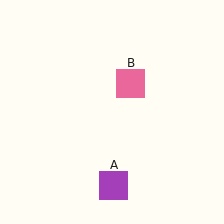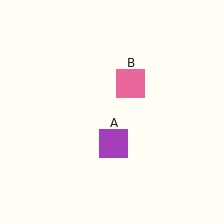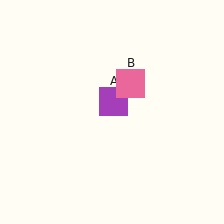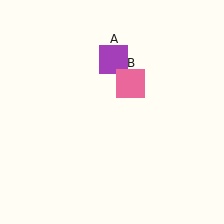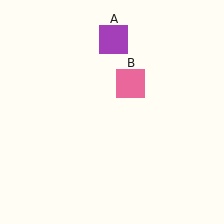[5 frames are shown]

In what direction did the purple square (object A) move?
The purple square (object A) moved up.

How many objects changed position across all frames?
1 object changed position: purple square (object A).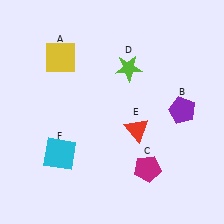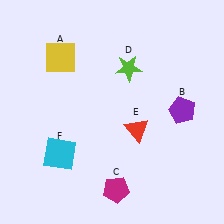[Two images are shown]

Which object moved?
The magenta pentagon (C) moved left.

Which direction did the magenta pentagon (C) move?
The magenta pentagon (C) moved left.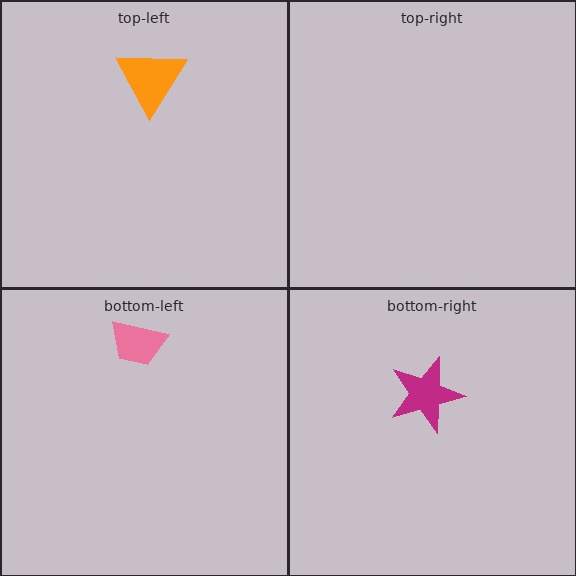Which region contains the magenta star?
The bottom-right region.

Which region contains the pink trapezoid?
The bottom-left region.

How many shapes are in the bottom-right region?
1.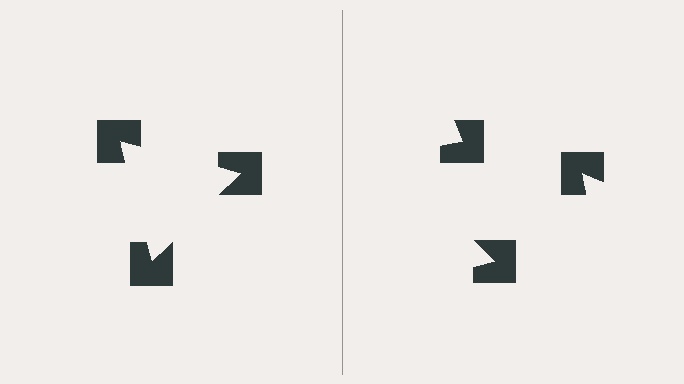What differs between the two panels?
The notched squares are positioned identically on both sides; only the wedge orientations differ. On the left they align to a triangle; on the right they are misaligned.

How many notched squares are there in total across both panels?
6 — 3 on each side.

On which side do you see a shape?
An illusory triangle appears on the left side. On the right side the wedge cuts are rotated, so no coherent shape forms.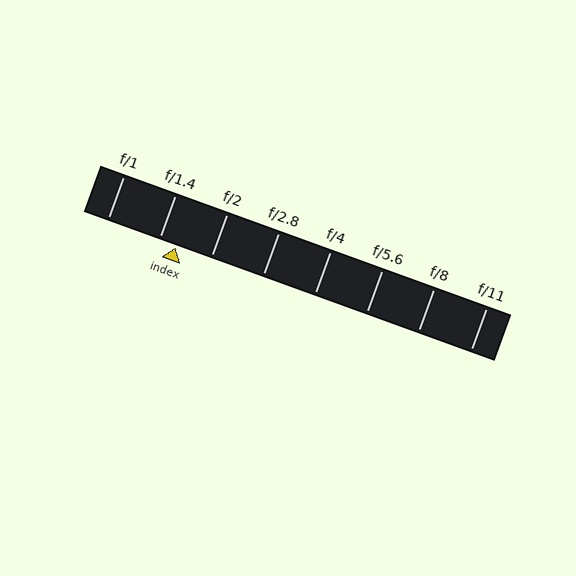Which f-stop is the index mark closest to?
The index mark is closest to f/1.4.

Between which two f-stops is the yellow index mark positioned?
The index mark is between f/1.4 and f/2.